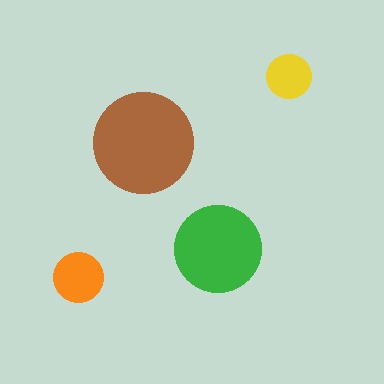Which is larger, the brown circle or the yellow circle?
The brown one.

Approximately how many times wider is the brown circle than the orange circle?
About 2 times wider.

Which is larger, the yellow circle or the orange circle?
The orange one.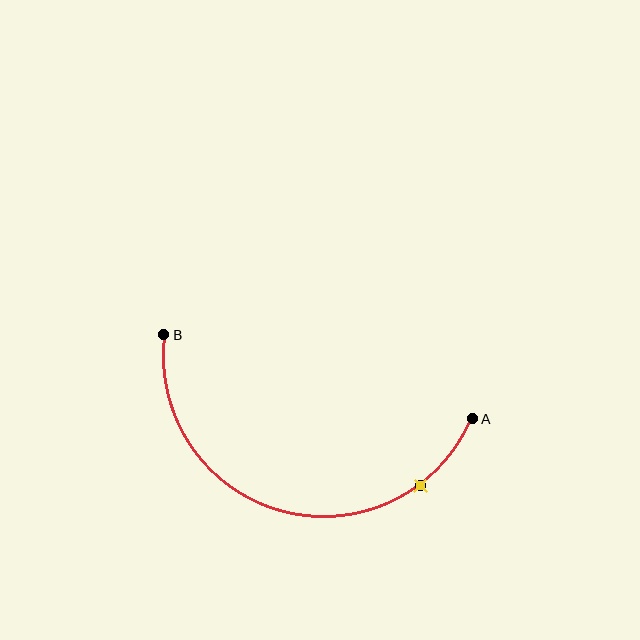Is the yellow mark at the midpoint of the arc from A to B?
No. The yellow mark lies on the arc but is closer to endpoint A. The arc midpoint would be at the point on the curve equidistant along the arc from both A and B.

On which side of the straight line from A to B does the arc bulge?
The arc bulges below the straight line connecting A and B.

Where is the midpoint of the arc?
The arc midpoint is the point on the curve farthest from the straight line joining A and B. It sits below that line.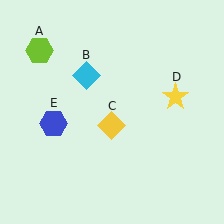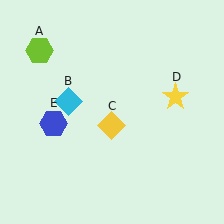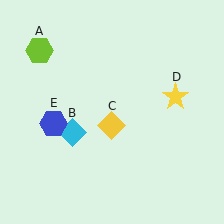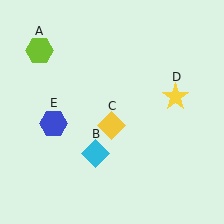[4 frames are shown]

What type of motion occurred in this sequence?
The cyan diamond (object B) rotated counterclockwise around the center of the scene.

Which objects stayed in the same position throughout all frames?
Lime hexagon (object A) and yellow diamond (object C) and yellow star (object D) and blue hexagon (object E) remained stationary.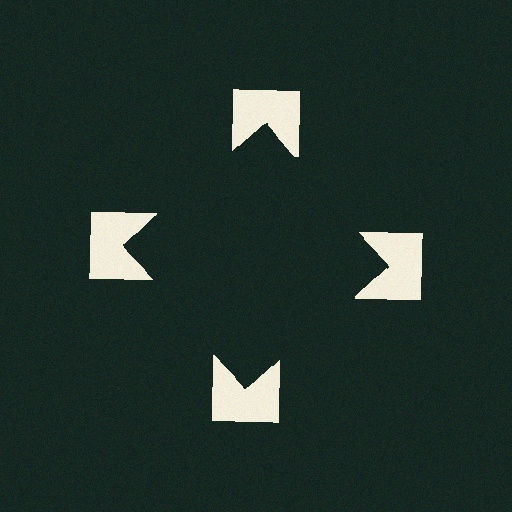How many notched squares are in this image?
There are 4 — one at each vertex of the illusory square.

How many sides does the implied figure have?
4 sides.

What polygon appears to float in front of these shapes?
An illusory square — its edges are inferred from the aligned wedge cuts in the notched squares, not physically drawn.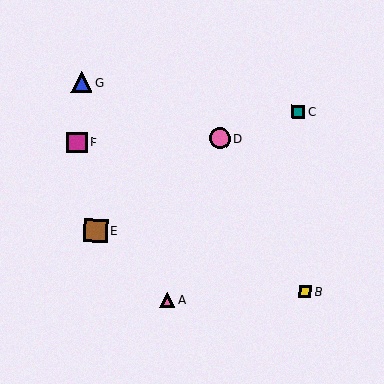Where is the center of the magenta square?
The center of the magenta square is at (77, 143).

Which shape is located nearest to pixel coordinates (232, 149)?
The pink circle (labeled D) at (220, 139) is nearest to that location.